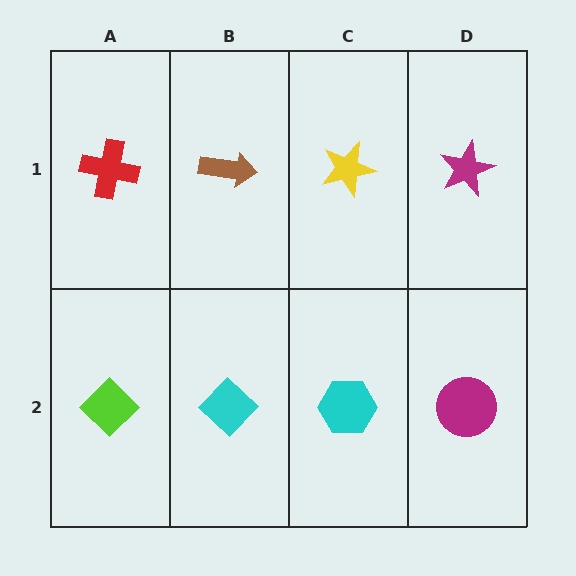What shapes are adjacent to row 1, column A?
A lime diamond (row 2, column A), a brown arrow (row 1, column B).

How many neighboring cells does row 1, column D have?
2.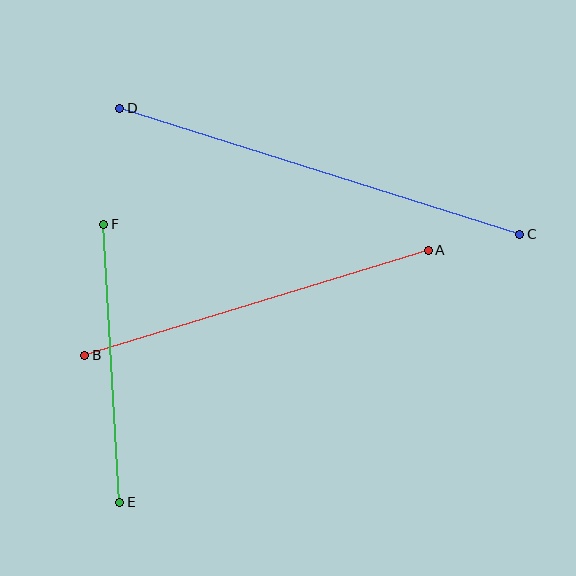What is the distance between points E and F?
The distance is approximately 278 pixels.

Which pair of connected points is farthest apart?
Points C and D are farthest apart.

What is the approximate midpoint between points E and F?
The midpoint is at approximately (112, 363) pixels.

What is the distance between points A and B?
The distance is approximately 359 pixels.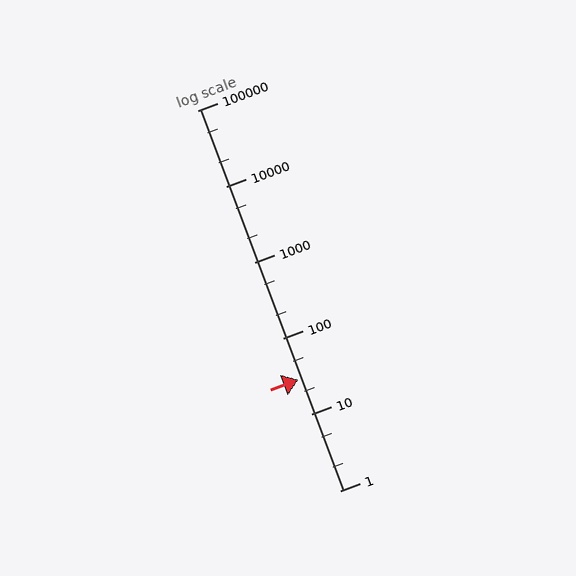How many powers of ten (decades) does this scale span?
The scale spans 5 decades, from 1 to 100000.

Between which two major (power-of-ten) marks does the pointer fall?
The pointer is between 10 and 100.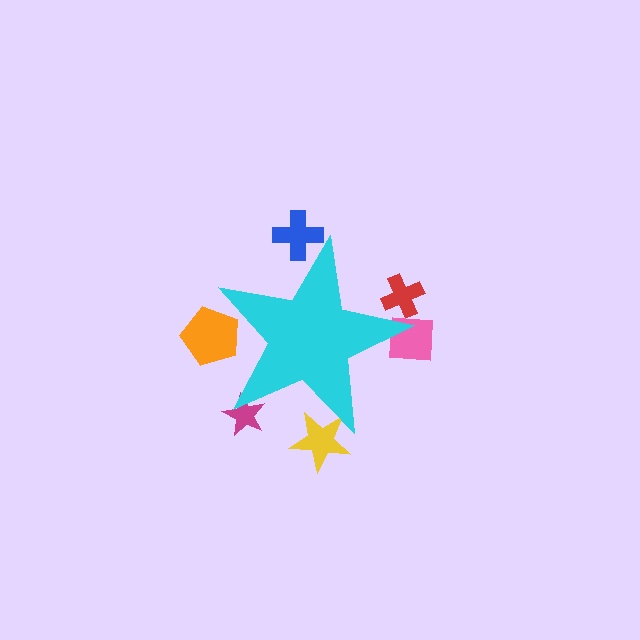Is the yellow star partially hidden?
Yes, the yellow star is partially hidden behind the cyan star.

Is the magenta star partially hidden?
Yes, the magenta star is partially hidden behind the cyan star.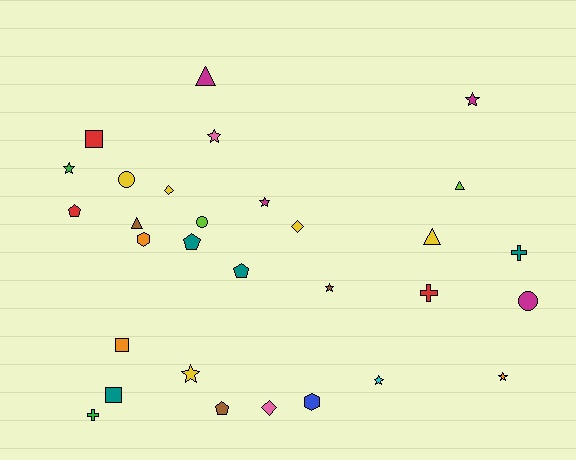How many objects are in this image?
There are 30 objects.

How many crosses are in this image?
There are 3 crosses.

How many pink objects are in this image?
There are 2 pink objects.